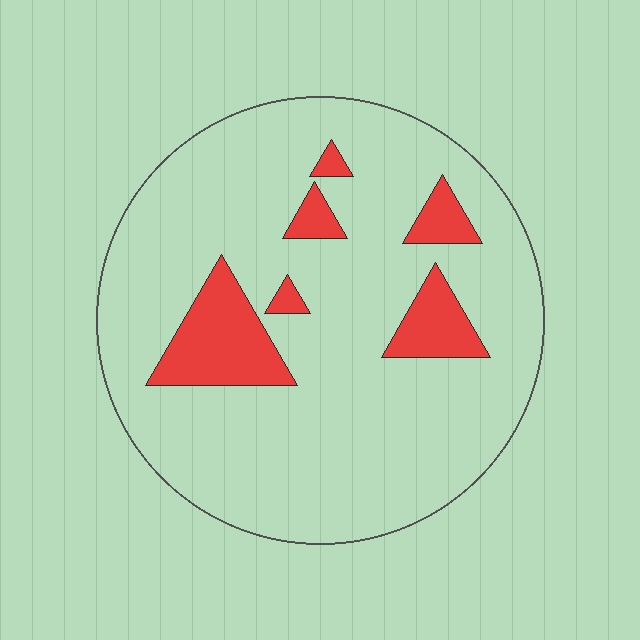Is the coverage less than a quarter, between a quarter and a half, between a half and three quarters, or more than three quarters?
Less than a quarter.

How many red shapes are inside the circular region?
6.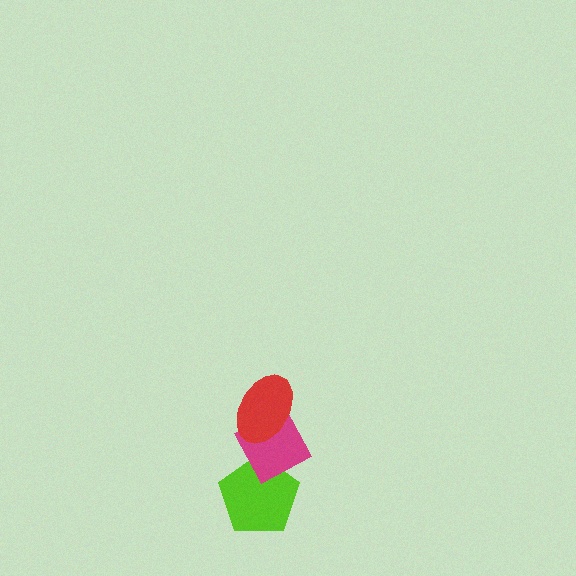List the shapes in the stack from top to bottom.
From top to bottom: the red ellipse, the magenta diamond, the lime pentagon.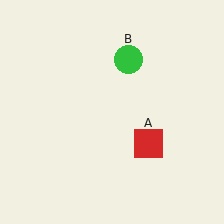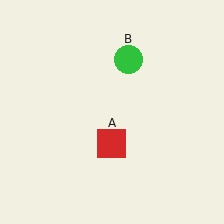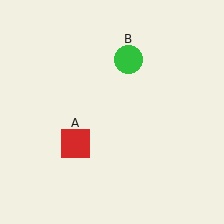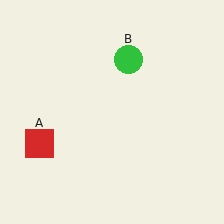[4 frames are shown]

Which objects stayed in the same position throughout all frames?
Green circle (object B) remained stationary.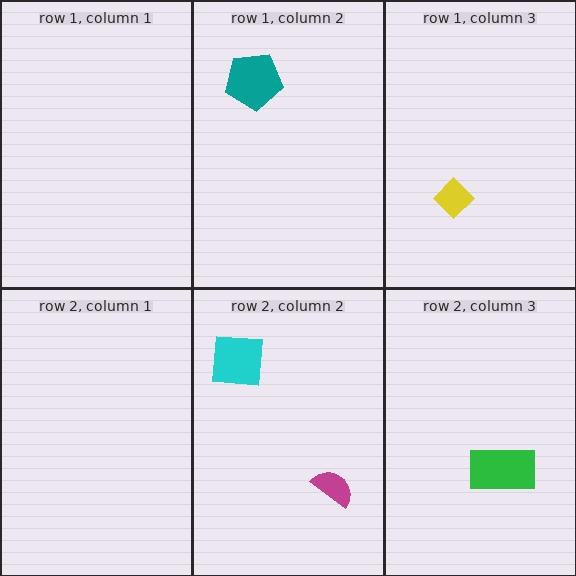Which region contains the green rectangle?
The row 2, column 3 region.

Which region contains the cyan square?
The row 2, column 2 region.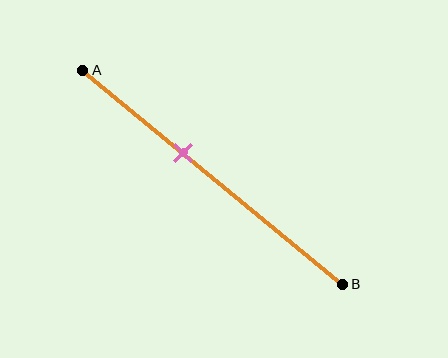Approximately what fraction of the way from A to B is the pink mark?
The pink mark is approximately 40% of the way from A to B.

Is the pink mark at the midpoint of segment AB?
No, the mark is at about 40% from A, not at the 50% midpoint.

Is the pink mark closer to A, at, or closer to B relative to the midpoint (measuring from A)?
The pink mark is closer to point A than the midpoint of segment AB.